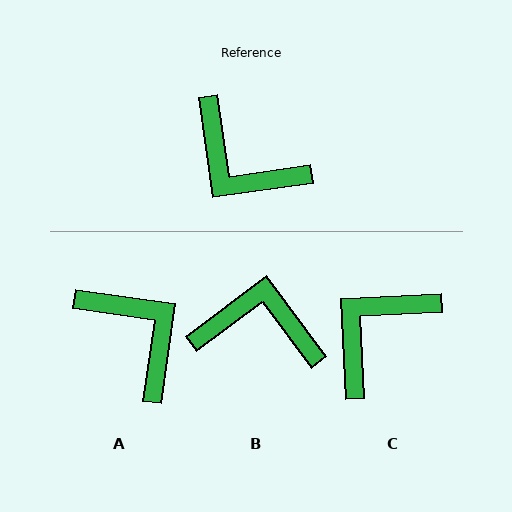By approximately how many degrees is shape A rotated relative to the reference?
Approximately 164 degrees counter-clockwise.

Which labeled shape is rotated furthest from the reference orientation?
A, about 164 degrees away.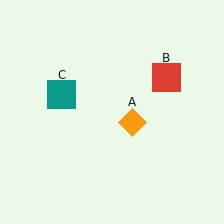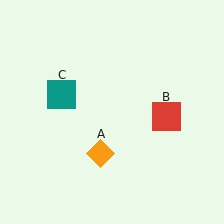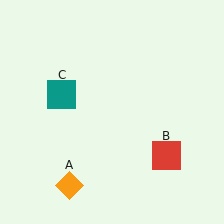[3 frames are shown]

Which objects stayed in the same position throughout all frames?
Teal square (object C) remained stationary.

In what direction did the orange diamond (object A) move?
The orange diamond (object A) moved down and to the left.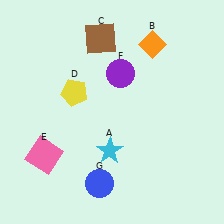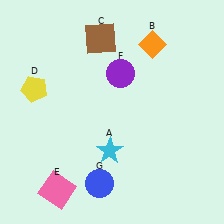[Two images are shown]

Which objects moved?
The objects that moved are: the yellow pentagon (D), the pink square (E).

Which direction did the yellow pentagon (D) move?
The yellow pentagon (D) moved left.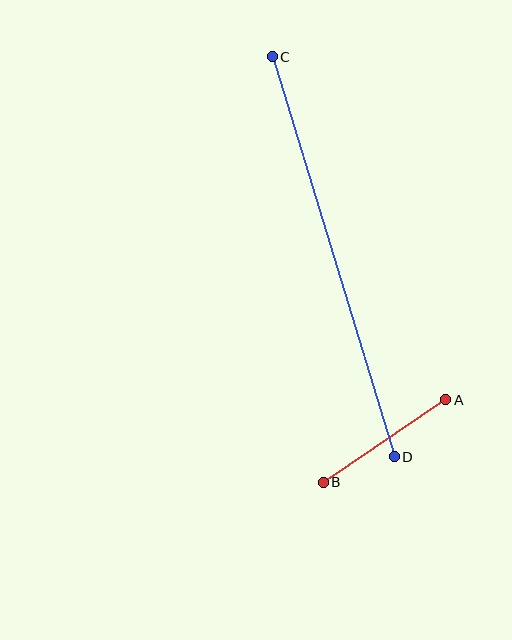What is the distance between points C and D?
The distance is approximately 418 pixels.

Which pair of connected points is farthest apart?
Points C and D are farthest apart.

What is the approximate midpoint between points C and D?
The midpoint is at approximately (333, 257) pixels.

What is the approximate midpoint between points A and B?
The midpoint is at approximately (384, 441) pixels.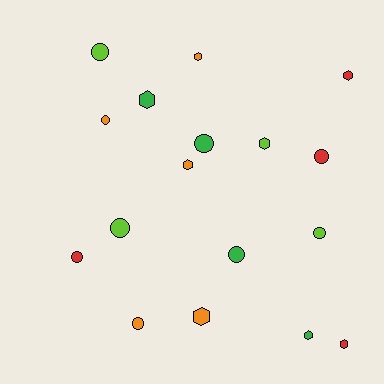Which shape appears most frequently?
Circle, with 9 objects.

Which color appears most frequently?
Orange, with 5 objects.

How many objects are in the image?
There are 17 objects.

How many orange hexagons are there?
There are 3 orange hexagons.